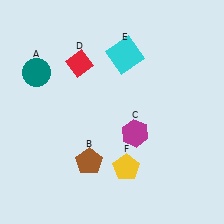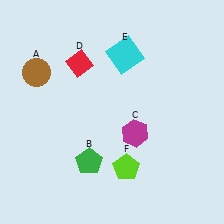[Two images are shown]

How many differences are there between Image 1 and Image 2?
There are 3 differences between the two images.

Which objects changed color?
A changed from teal to brown. B changed from brown to green. F changed from yellow to lime.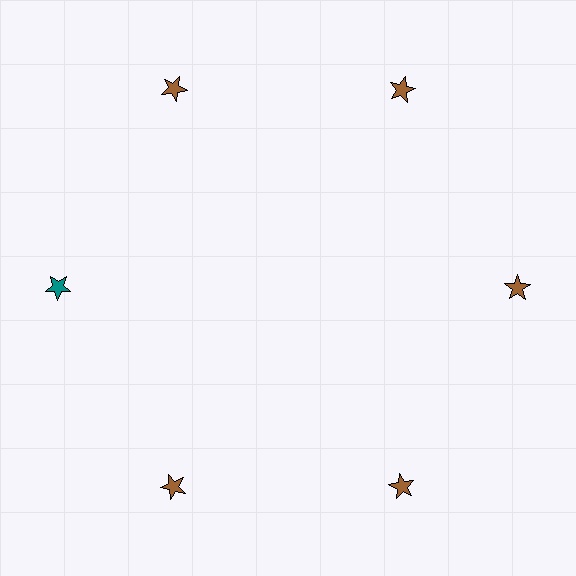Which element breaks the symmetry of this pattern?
The teal star at roughly the 9 o'clock position breaks the symmetry. All other shapes are brown stars.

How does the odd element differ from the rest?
It has a different color: teal instead of brown.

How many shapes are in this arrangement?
There are 6 shapes arranged in a ring pattern.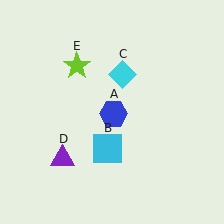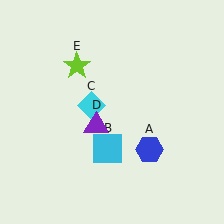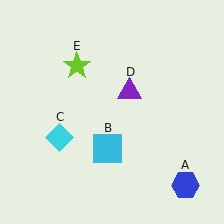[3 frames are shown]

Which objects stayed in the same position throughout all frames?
Cyan square (object B) and lime star (object E) remained stationary.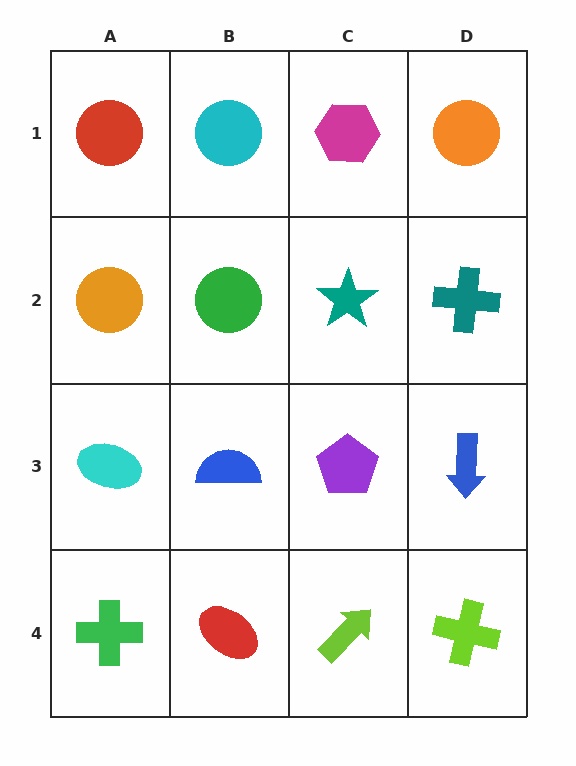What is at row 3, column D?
A blue arrow.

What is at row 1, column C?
A magenta hexagon.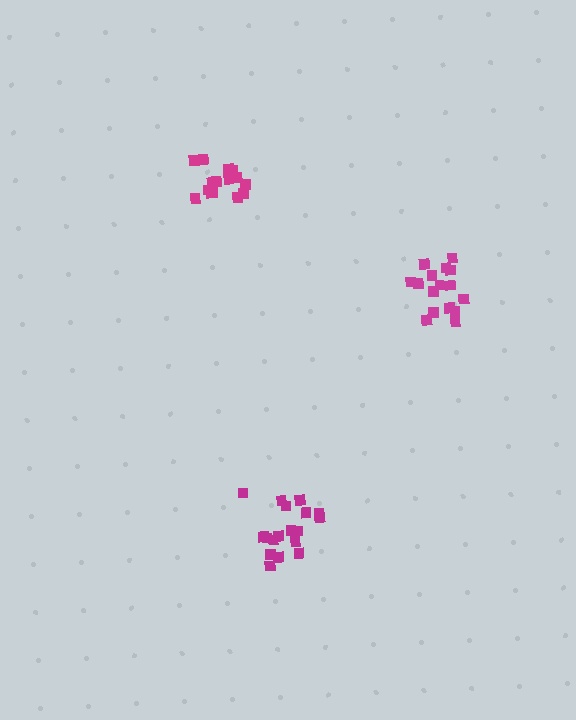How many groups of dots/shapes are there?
There are 3 groups.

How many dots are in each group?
Group 1: 15 dots, Group 2: 18 dots, Group 3: 16 dots (49 total).